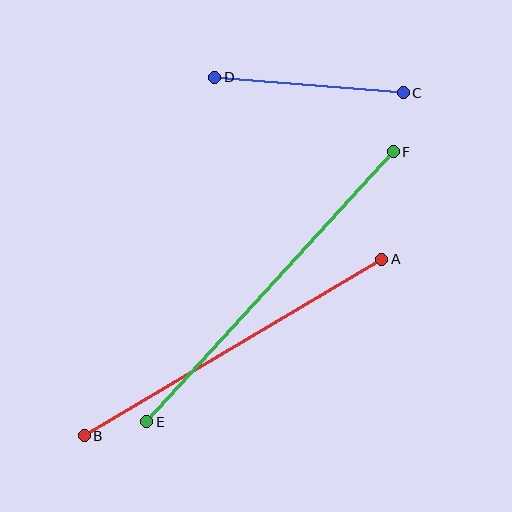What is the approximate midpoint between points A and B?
The midpoint is at approximately (233, 348) pixels.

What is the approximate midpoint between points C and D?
The midpoint is at approximately (309, 85) pixels.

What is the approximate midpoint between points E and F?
The midpoint is at approximately (270, 287) pixels.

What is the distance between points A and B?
The distance is approximately 346 pixels.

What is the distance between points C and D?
The distance is approximately 189 pixels.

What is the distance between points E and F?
The distance is approximately 366 pixels.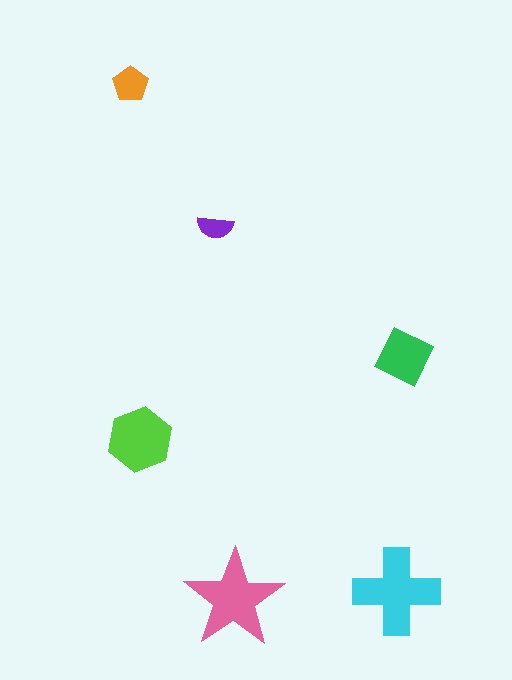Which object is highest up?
The orange pentagon is topmost.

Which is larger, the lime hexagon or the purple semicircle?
The lime hexagon.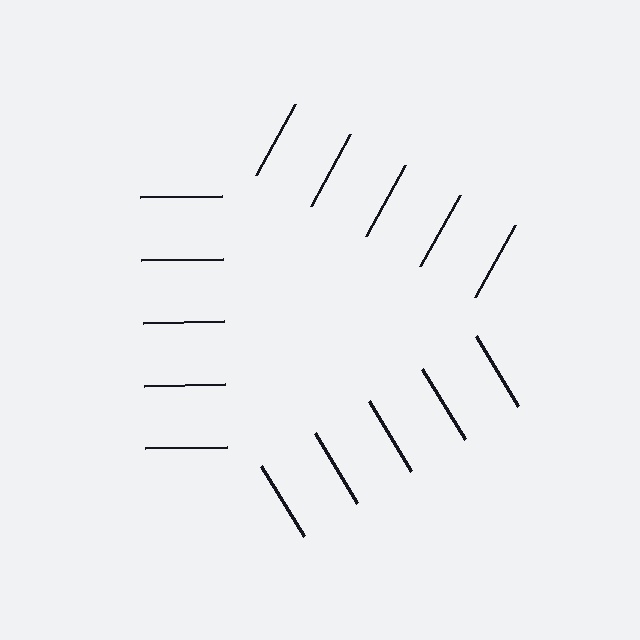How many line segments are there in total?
15 — 5 along each of the 3 edges.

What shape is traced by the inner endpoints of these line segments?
An illusory triangle — the line segments terminate on its edges but no continuous stroke is drawn.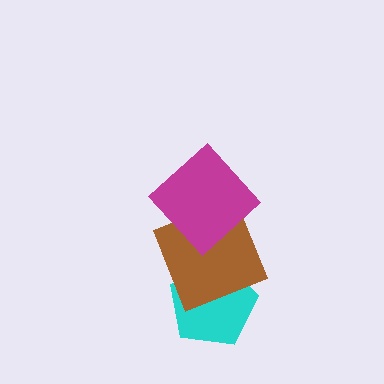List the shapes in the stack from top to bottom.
From top to bottom: the magenta diamond, the brown square, the cyan pentagon.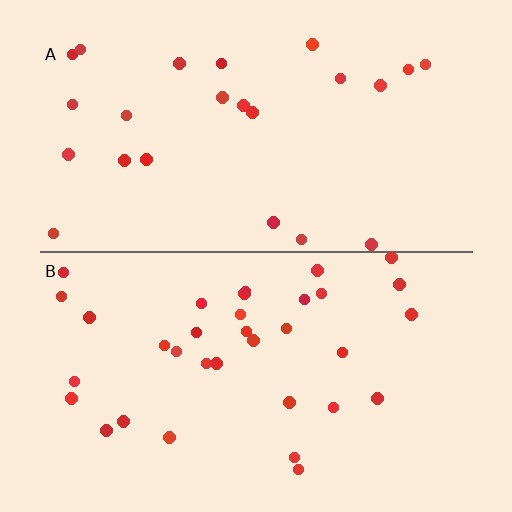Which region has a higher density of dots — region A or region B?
B (the bottom).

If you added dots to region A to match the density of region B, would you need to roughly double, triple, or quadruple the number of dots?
Approximately double.